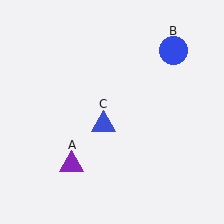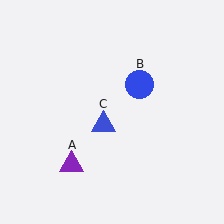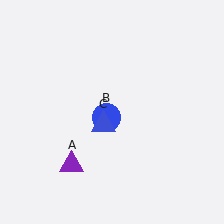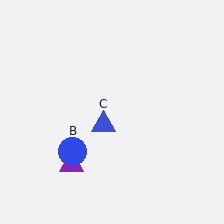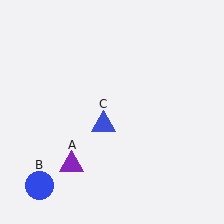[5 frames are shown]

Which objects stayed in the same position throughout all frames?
Purple triangle (object A) and blue triangle (object C) remained stationary.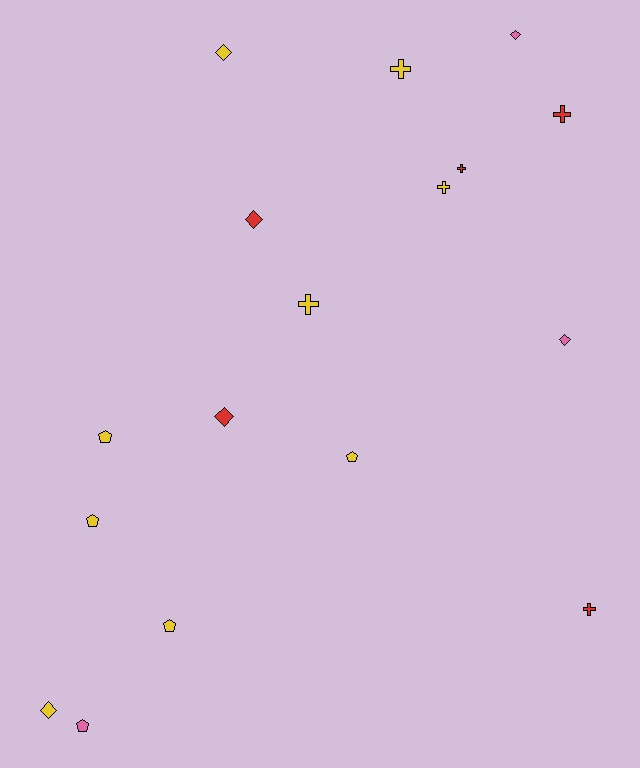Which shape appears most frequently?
Cross, with 6 objects.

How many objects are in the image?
There are 17 objects.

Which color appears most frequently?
Yellow, with 9 objects.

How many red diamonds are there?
There are 2 red diamonds.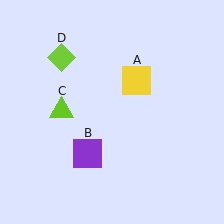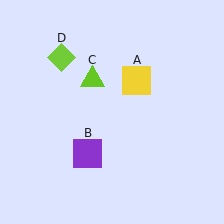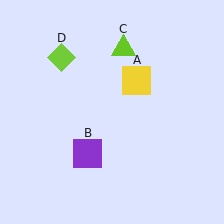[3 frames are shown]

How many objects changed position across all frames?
1 object changed position: lime triangle (object C).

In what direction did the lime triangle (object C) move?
The lime triangle (object C) moved up and to the right.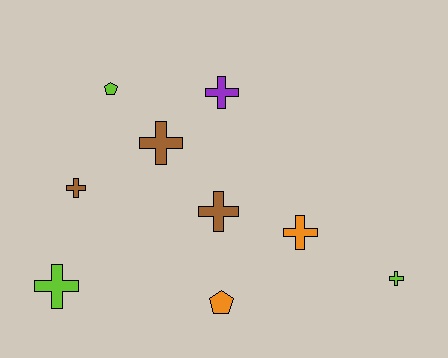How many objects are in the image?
There are 9 objects.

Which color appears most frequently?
Lime, with 3 objects.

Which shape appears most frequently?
Cross, with 7 objects.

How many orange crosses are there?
There is 1 orange cross.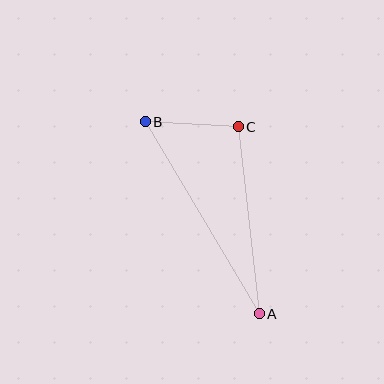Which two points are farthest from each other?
Points A and B are farthest from each other.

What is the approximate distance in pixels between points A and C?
The distance between A and C is approximately 188 pixels.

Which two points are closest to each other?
Points B and C are closest to each other.